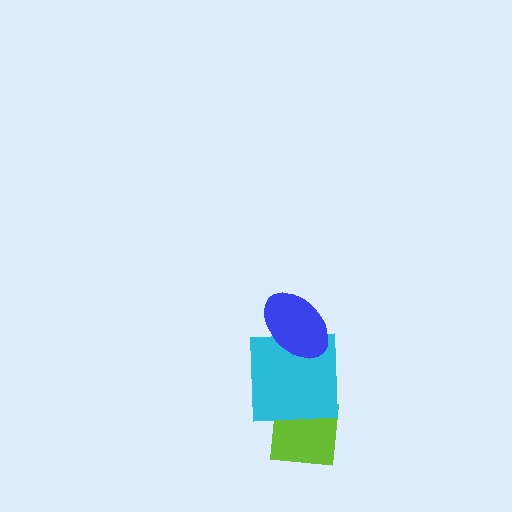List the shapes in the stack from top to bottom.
From top to bottom: the blue ellipse, the cyan square, the lime square.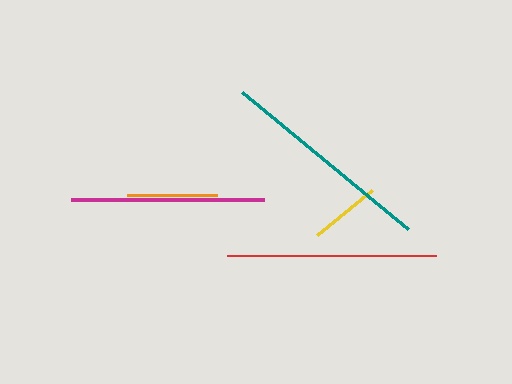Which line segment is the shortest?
The yellow line is the shortest at approximately 71 pixels.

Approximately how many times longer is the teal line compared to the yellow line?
The teal line is approximately 3.0 times the length of the yellow line.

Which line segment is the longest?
The teal line is the longest at approximately 216 pixels.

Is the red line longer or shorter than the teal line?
The teal line is longer than the red line.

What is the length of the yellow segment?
The yellow segment is approximately 71 pixels long.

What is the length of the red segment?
The red segment is approximately 209 pixels long.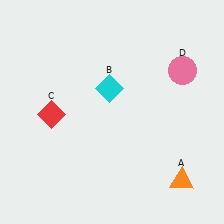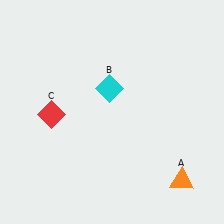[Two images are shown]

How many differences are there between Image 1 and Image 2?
There is 1 difference between the two images.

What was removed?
The pink circle (D) was removed in Image 2.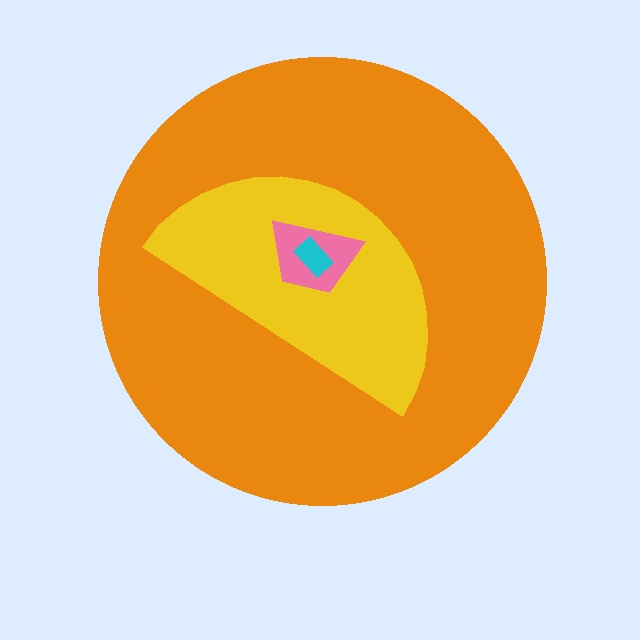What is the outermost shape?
The orange circle.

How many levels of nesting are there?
4.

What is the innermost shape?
The cyan rectangle.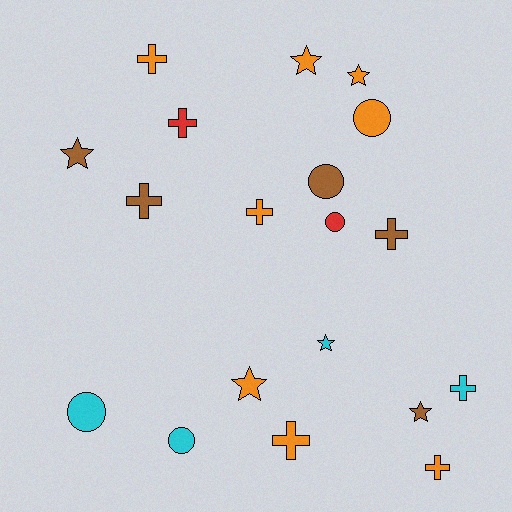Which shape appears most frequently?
Cross, with 8 objects.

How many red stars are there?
There are no red stars.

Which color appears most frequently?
Orange, with 8 objects.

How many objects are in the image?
There are 19 objects.